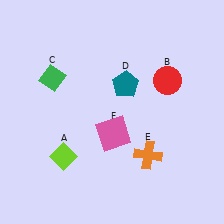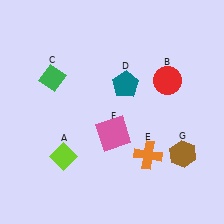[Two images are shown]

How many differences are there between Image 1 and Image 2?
There is 1 difference between the two images.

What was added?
A brown hexagon (G) was added in Image 2.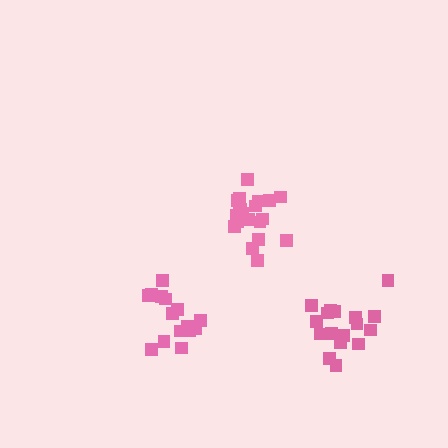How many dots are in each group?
Group 1: 20 dots, Group 2: 17 dots, Group 3: 15 dots (52 total).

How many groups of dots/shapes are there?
There are 3 groups.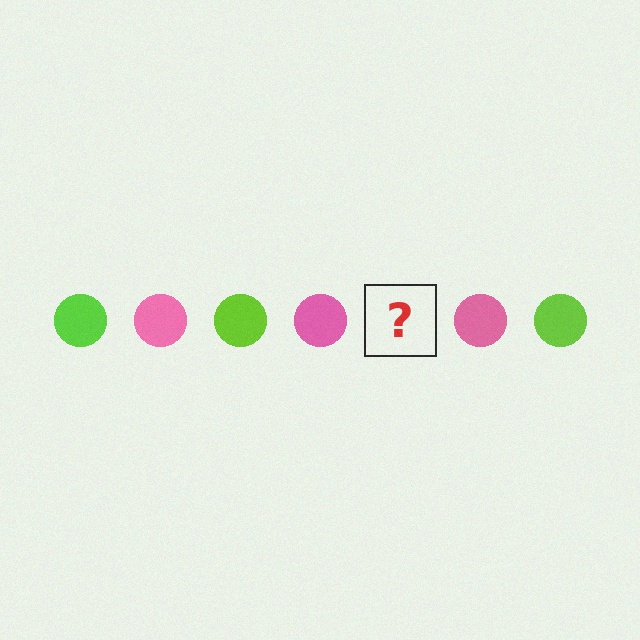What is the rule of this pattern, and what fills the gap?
The rule is that the pattern cycles through lime, pink circles. The gap should be filled with a lime circle.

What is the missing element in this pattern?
The missing element is a lime circle.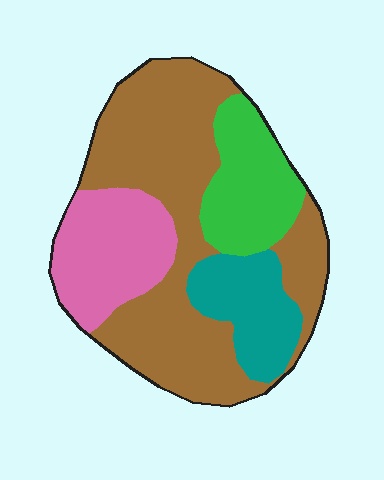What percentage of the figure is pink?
Pink covers about 20% of the figure.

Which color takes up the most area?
Brown, at roughly 50%.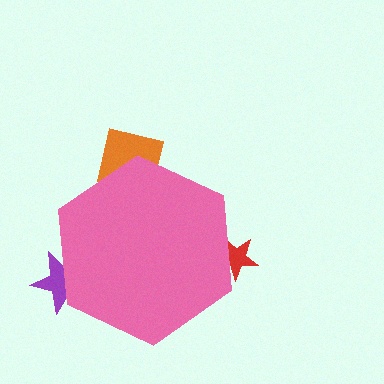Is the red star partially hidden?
Yes, the red star is partially hidden behind the pink hexagon.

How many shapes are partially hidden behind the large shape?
3 shapes are partially hidden.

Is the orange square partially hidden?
Yes, the orange square is partially hidden behind the pink hexagon.